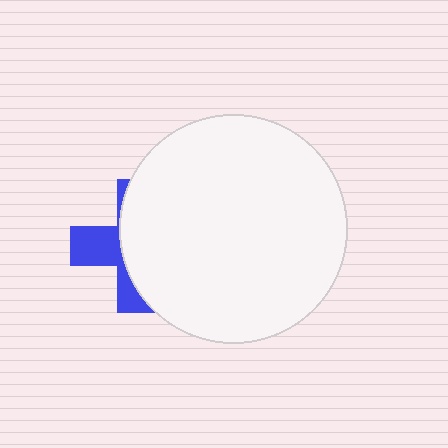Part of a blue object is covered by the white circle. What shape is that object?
It is a cross.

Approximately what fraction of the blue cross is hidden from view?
Roughly 64% of the blue cross is hidden behind the white circle.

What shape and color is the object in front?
The object in front is a white circle.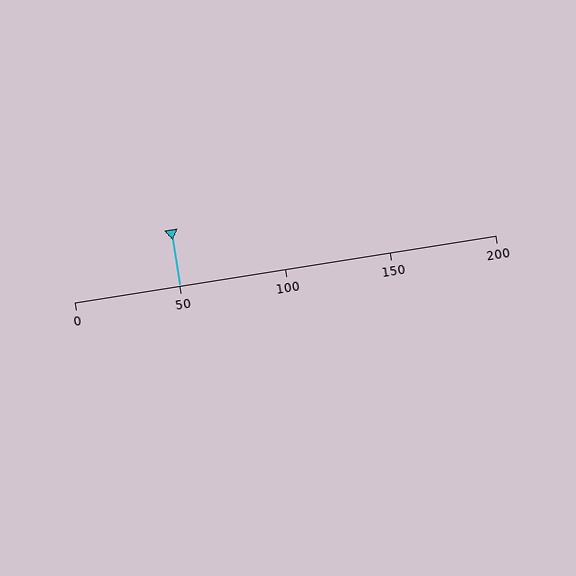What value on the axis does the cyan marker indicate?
The marker indicates approximately 50.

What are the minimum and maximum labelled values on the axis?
The axis runs from 0 to 200.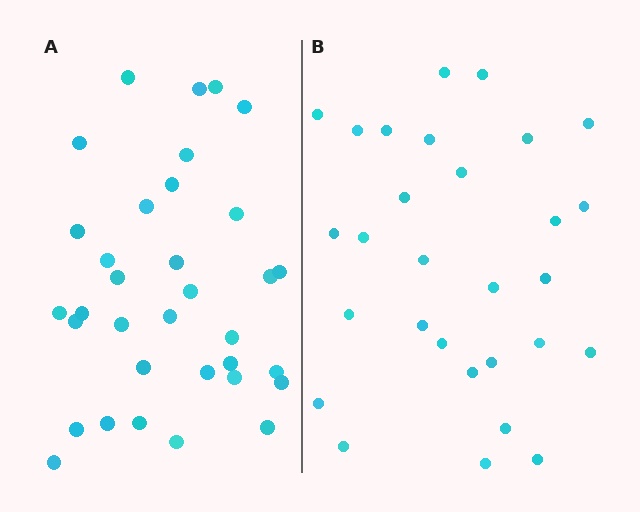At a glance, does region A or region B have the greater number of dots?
Region A (the left region) has more dots.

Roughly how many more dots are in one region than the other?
Region A has about 5 more dots than region B.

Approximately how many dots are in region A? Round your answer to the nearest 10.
About 30 dots. (The exact count is 34, which rounds to 30.)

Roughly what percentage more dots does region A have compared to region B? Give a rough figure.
About 15% more.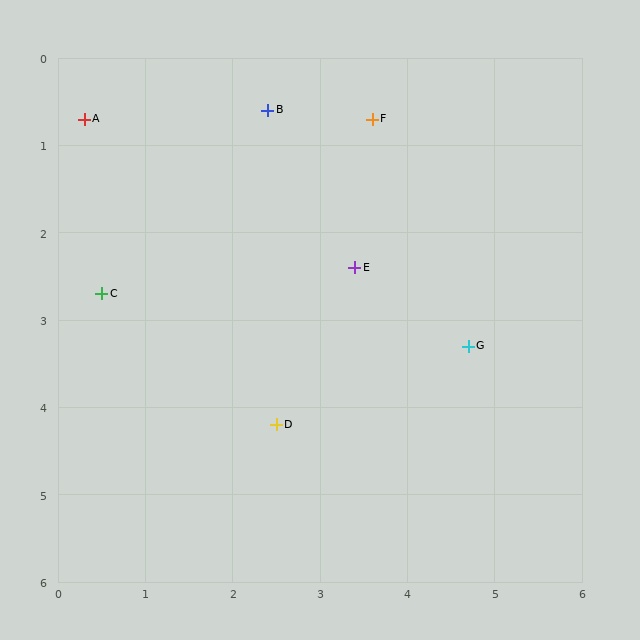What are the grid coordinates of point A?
Point A is at approximately (0.3, 0.7).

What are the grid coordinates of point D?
Point D is at approximately (2.5, 4.2).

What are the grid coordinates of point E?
Point E is at approximately (3.4, 2.4).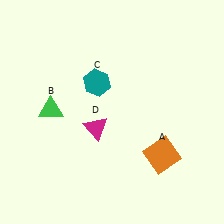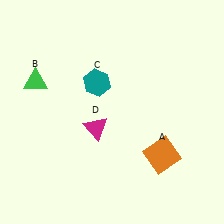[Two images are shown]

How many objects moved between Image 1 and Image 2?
1 object moved between the two images.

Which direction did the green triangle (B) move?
The green triangle (B) moved up.